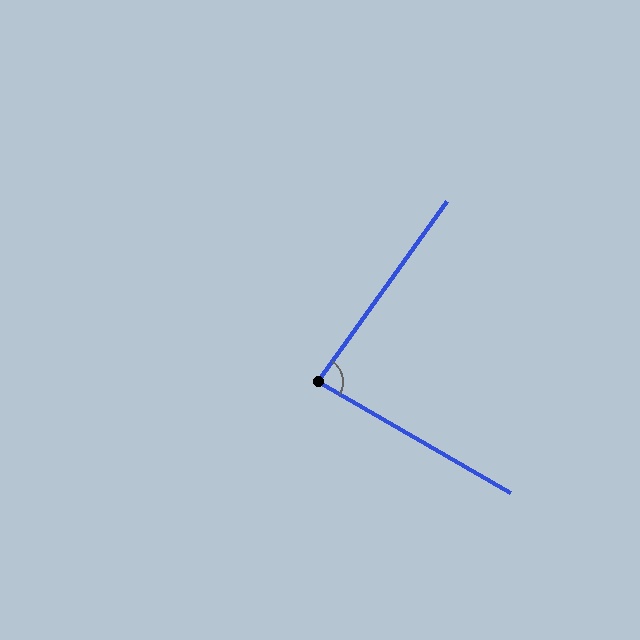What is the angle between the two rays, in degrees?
Approximately 84 degrees.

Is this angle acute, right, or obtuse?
It is acute.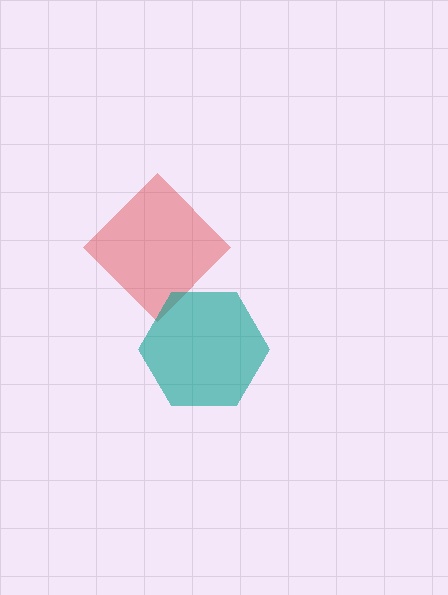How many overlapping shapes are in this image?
There are 2 overlapping shapes in the image.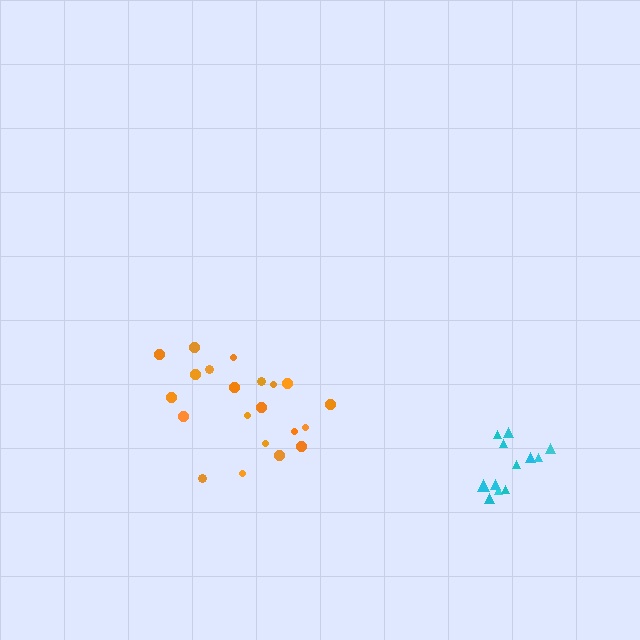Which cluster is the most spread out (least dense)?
Orange.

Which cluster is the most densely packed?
Cyan.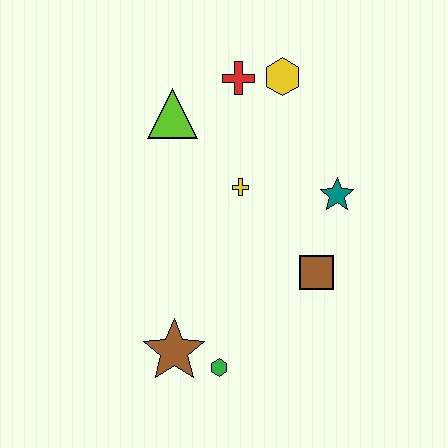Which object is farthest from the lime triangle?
The green hexagon is farthest from the lime triangle.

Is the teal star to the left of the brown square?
No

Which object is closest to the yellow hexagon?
The red cross is closest to the yellow hexagon.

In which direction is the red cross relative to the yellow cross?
The red cross is above the yellow cross.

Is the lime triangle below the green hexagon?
No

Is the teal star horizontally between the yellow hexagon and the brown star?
No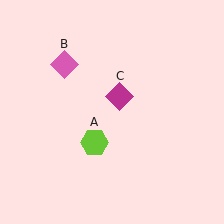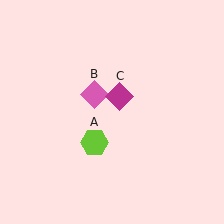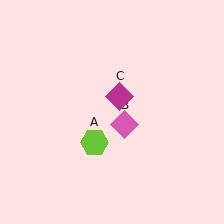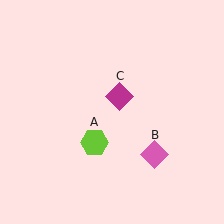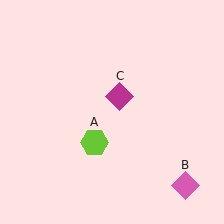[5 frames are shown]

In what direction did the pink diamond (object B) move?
The pink diamond (object B) moved down and to the right.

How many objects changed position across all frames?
1 object changed position: pink diamond (object B).